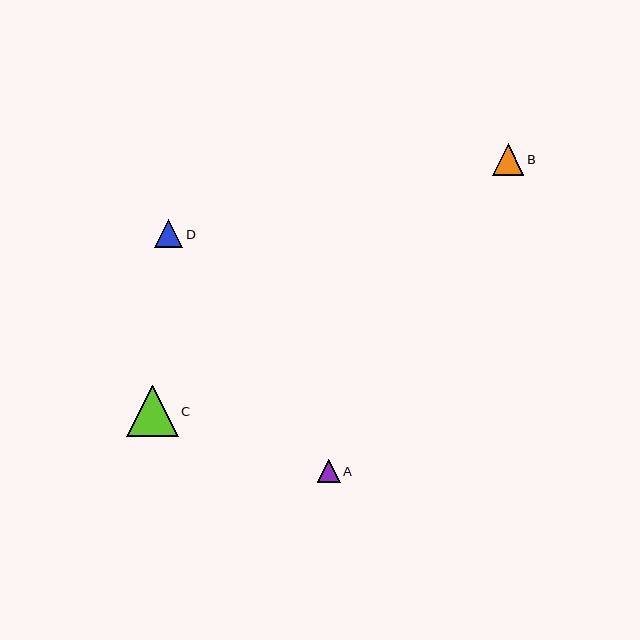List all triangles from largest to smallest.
From largest to smallest: C, B, D, A.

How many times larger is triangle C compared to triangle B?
Triangle C is approximately 1.6 times the size of triangle B.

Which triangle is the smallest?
Triangle A is the smallest with a size of approximately 22 pixels.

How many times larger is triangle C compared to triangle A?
Triangle C is approximately 2.3 times the size of triangle A.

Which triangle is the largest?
Triangle C is the largest with a size of approximately 52 pixels.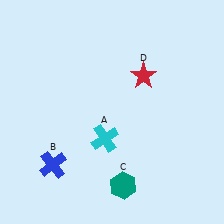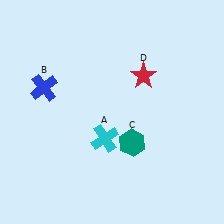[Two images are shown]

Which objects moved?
The objects that moved are: the blue cross (B), the teal hexagon (C).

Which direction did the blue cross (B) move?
The blue cross (B) moved up.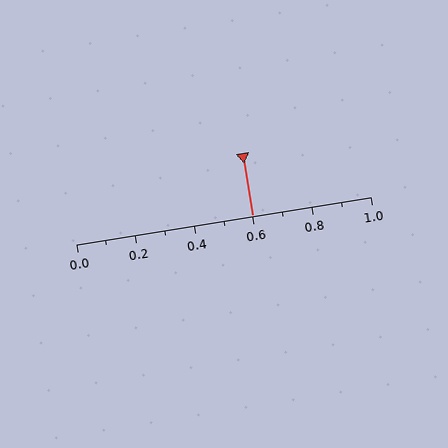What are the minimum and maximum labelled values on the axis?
The axis runs from 0.0 to 1.0.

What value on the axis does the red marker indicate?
The marker indicates approximately 0.6.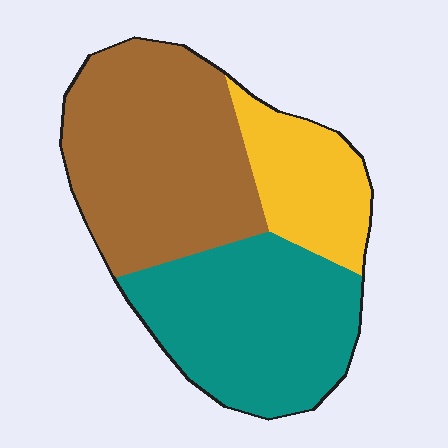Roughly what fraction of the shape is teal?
Teal covers roughly 40% of the shape.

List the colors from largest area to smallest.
From largest to smallest: brown, teal, yellow.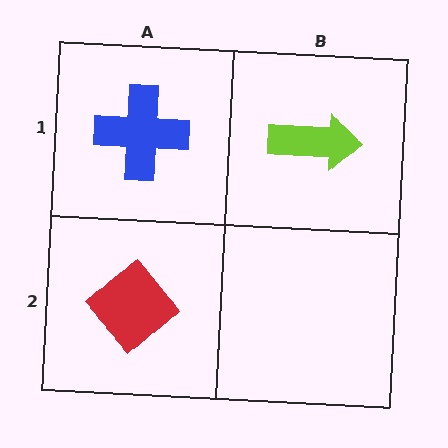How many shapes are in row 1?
2 shapes.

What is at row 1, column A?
A blue cross.